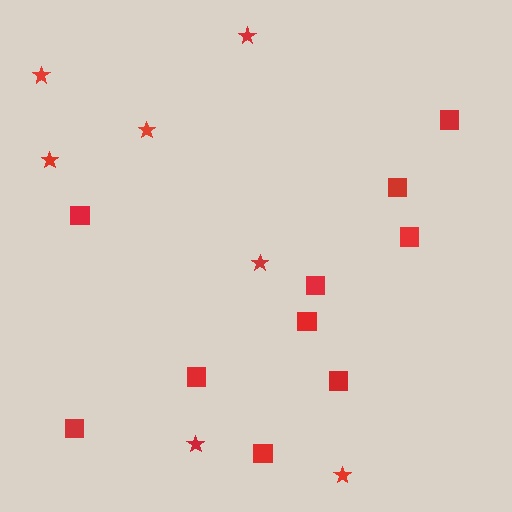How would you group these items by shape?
There are 2 groups: one group of stars (7) and one group of squares (10).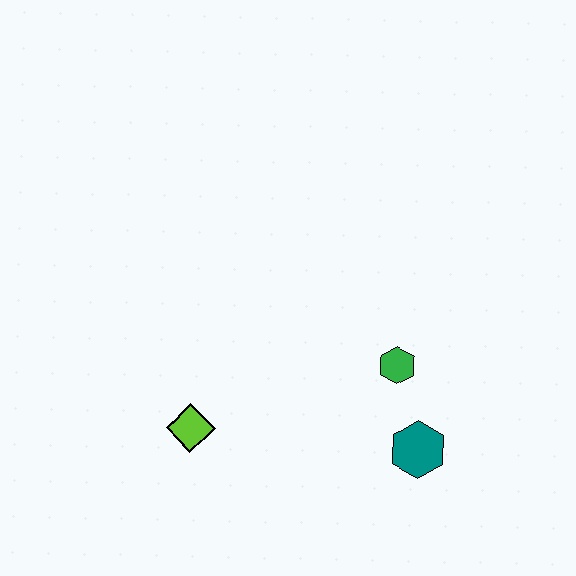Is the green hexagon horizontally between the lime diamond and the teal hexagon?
Yes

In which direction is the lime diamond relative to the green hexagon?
The lime diamond is to the left of the green hexagon.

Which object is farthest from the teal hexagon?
The lime diamond is farthest from the teal hexagon.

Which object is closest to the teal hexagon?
The green hexagon is closest to the teal hexagon.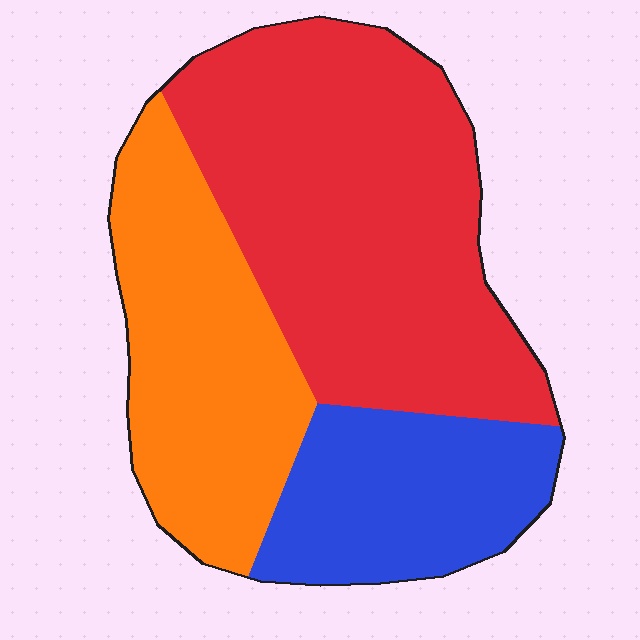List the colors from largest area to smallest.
From largest to smallest: red, orange, blue.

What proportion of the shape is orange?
Orange takes up between a sixth and a third of the shape.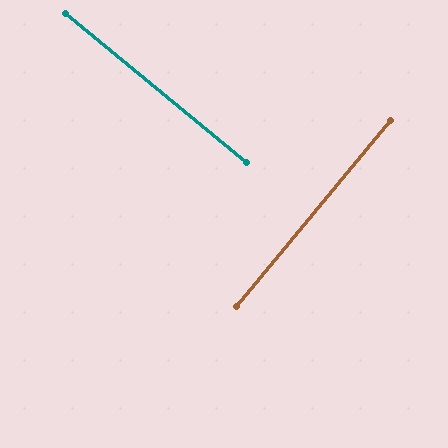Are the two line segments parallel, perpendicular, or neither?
Perpendicular — they meet at approximately 90°.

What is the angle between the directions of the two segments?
Approximately 90 degrees.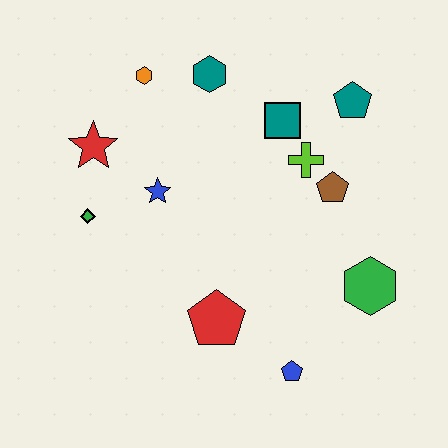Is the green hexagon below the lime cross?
Yes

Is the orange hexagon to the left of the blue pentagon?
Yes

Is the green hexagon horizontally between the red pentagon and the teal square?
No